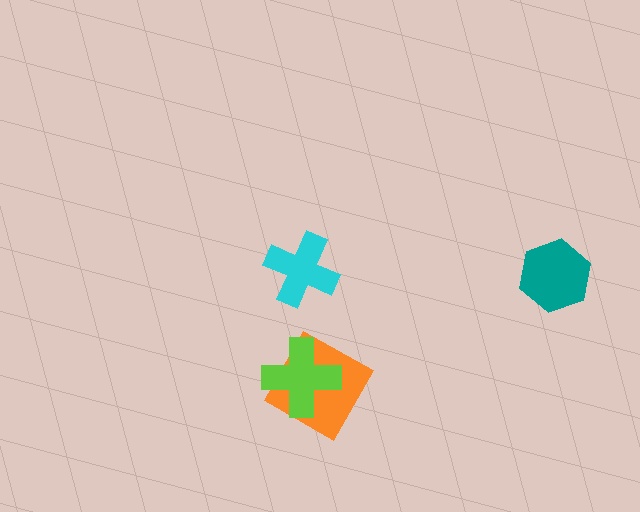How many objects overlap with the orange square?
1 object overlaps with the orange square.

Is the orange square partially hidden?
Yes, it is partially covered by another shape.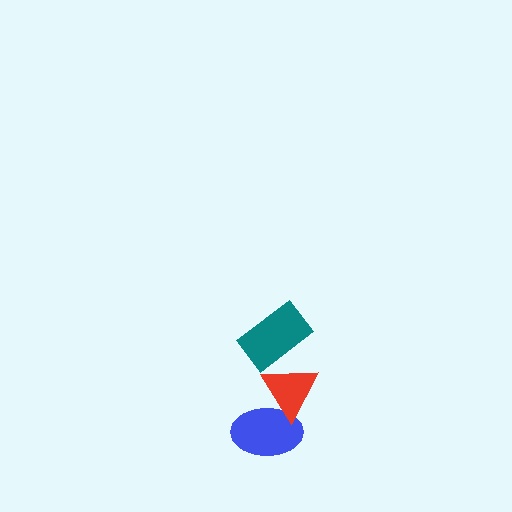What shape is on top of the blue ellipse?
The red triangle is on top of the blue ellipse.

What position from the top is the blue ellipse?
The blue ellipse is 3rd from the top.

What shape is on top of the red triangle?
The teal rectangle is on top of the red triangle.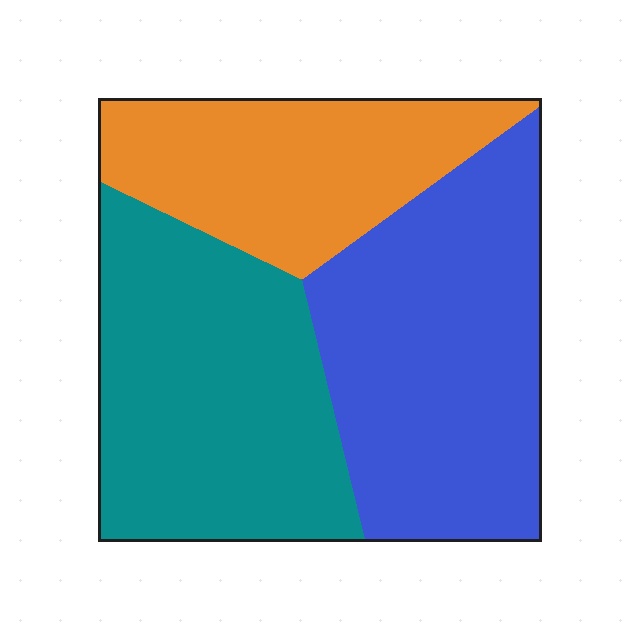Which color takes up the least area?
Orange, at roughly 25%.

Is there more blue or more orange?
Blue.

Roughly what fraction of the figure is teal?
Teal covers 36% of the figure.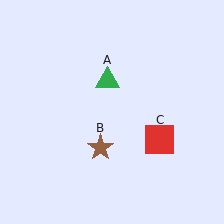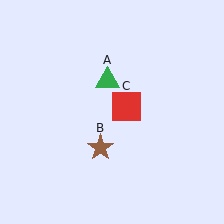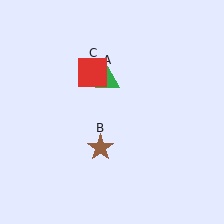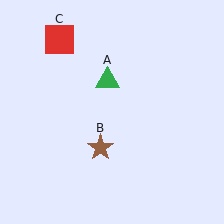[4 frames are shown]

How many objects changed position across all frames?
1 object changed position: red square (object C).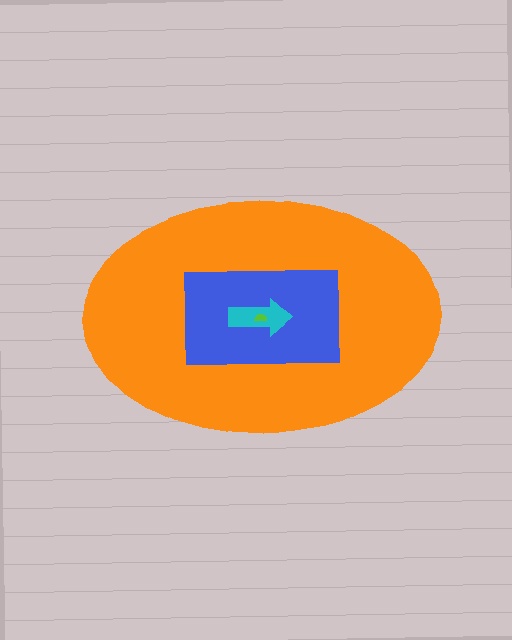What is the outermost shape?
The orange ellipse.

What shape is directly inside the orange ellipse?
The blue rectangle.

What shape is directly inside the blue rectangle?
The cyan arrow.